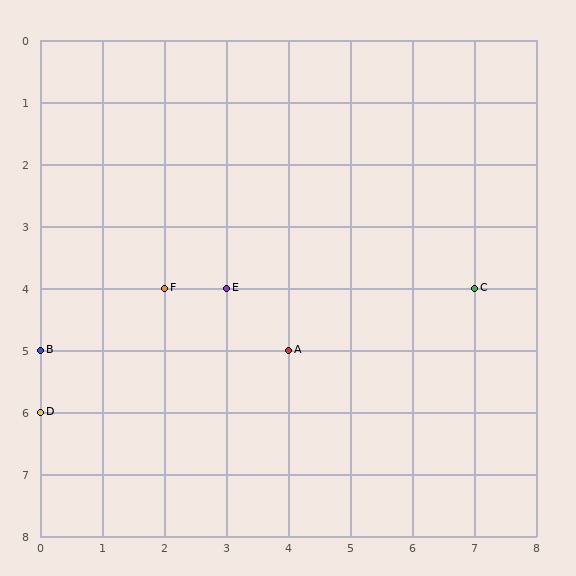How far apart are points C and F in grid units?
Points C and F are 5 columns apart.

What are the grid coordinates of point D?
Point D is at grid coordinates (0, 6).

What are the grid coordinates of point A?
Point A is at grid coordinates (4, 5).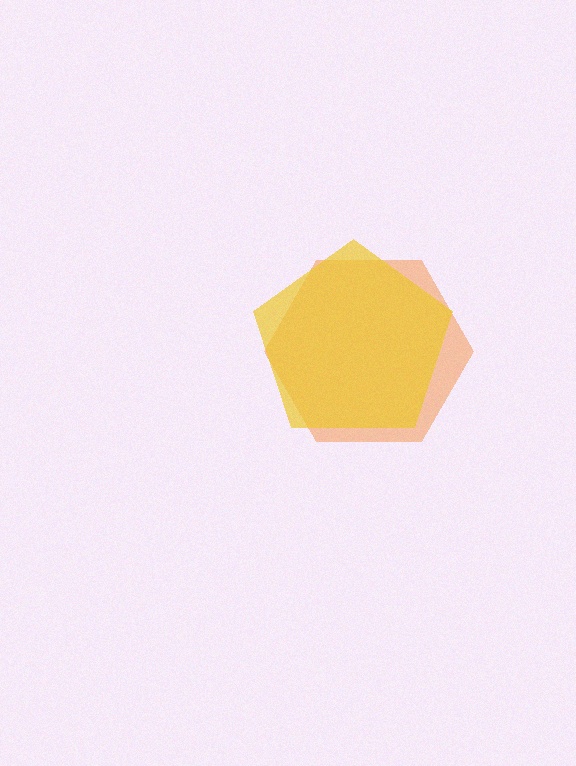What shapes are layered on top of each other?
The layered shapes are: an orange hexagon, a yellow pentagon.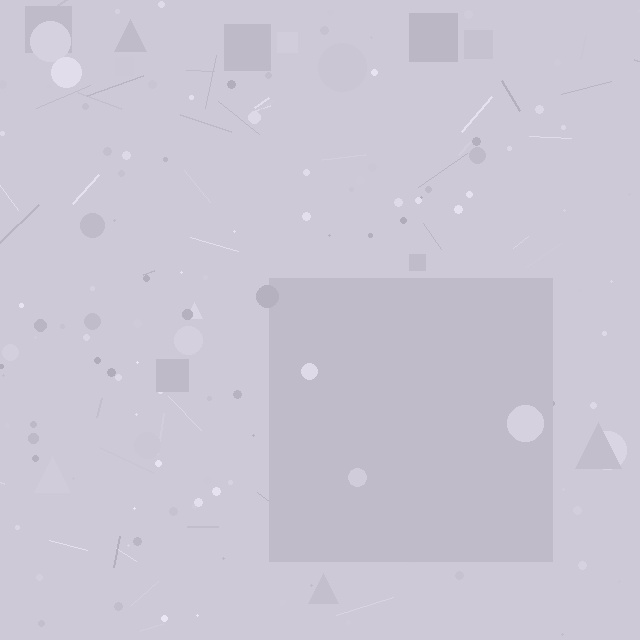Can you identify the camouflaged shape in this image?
The camouflaged shape is a square.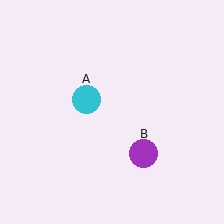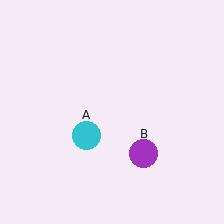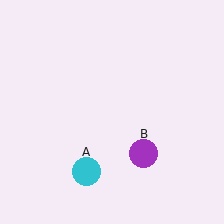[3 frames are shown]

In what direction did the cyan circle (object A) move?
The cyan circle (object A) moved down.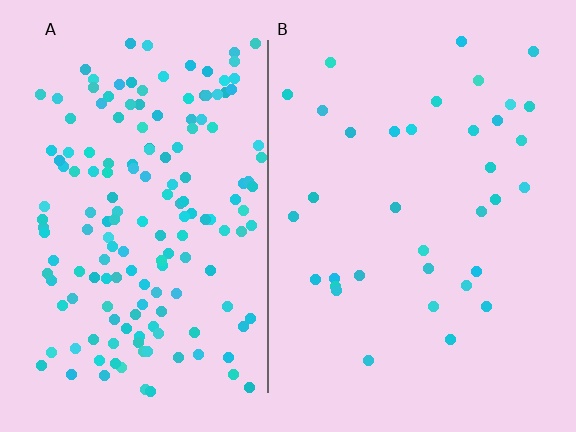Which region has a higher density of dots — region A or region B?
A (the left).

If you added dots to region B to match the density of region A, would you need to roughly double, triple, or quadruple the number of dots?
Approximately quadruple.